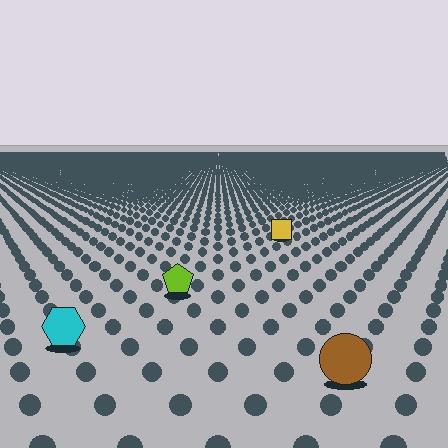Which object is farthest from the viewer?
The yellow square is farthest from the viewer. It appears smaller and the ground texture around it is denser.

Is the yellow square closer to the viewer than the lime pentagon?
No. The lime pentagon is closer — you can tell from the texture gradient: the ground texture is coarser near it.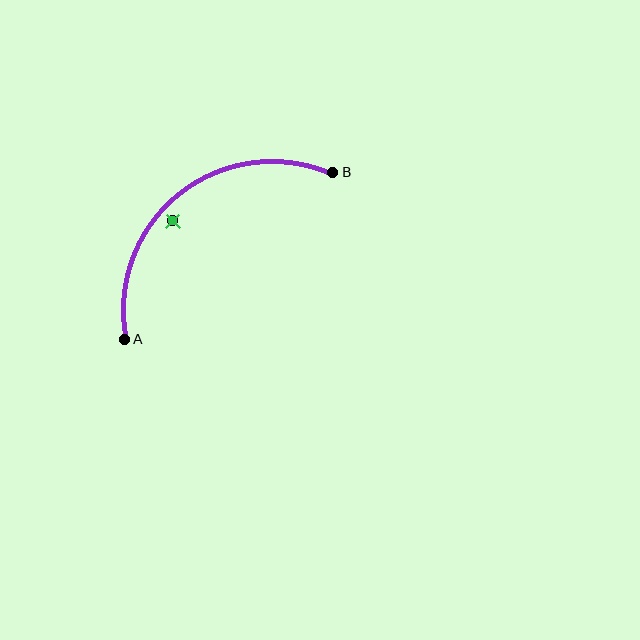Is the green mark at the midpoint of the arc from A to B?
No — the green mark does not lie on the arc at all. It sits slightly inside the curve.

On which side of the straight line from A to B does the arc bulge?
The arc bulges above and to the left of the straight line connecting A and B.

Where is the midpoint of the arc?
The arc midpoint is the point on the curve farthest from the straight line joining A and B. It sits above and to the left of that line.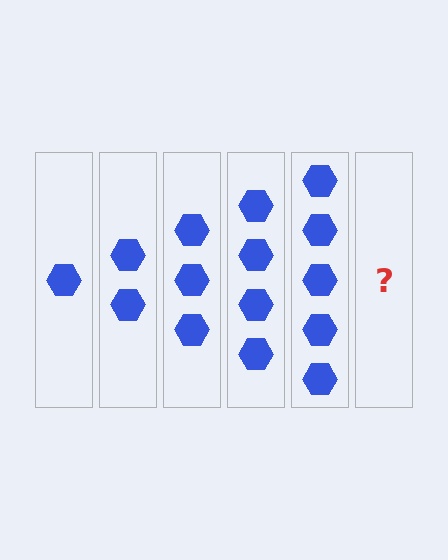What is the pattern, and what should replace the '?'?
The pattern is that each step adds one more hexagon. The '?' should be 6 hexagons.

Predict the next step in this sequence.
The next step is 6 hexagons.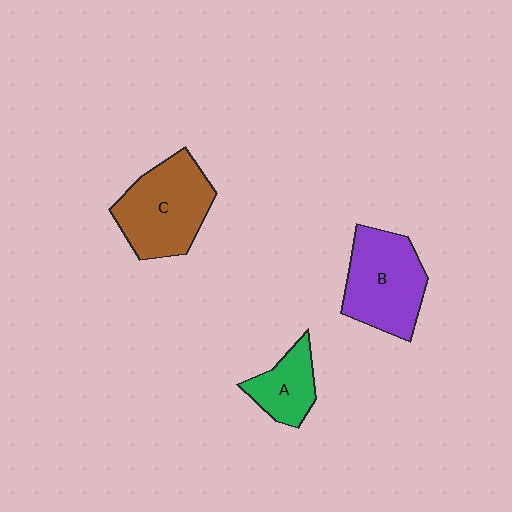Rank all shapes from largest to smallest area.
From largest to smallest: C (brown), B (purple), A (green).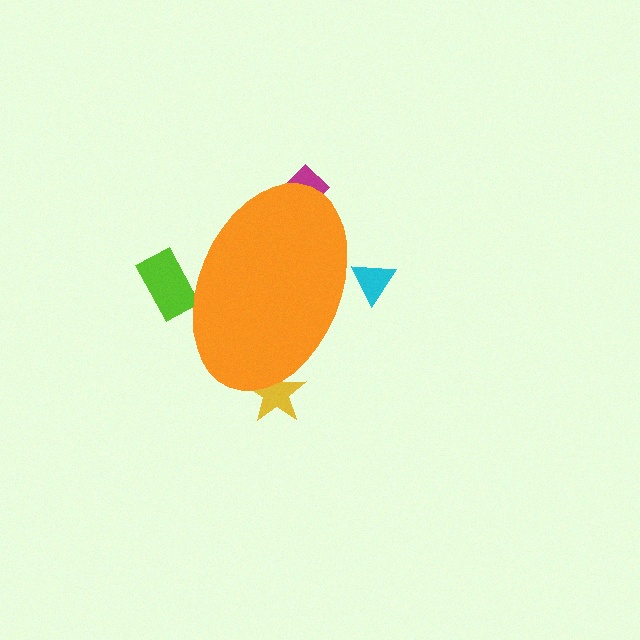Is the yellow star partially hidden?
Yes, the yellow star is partially hidden behind the orange ellipse.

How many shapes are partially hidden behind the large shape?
4 shapes are partially hidden.